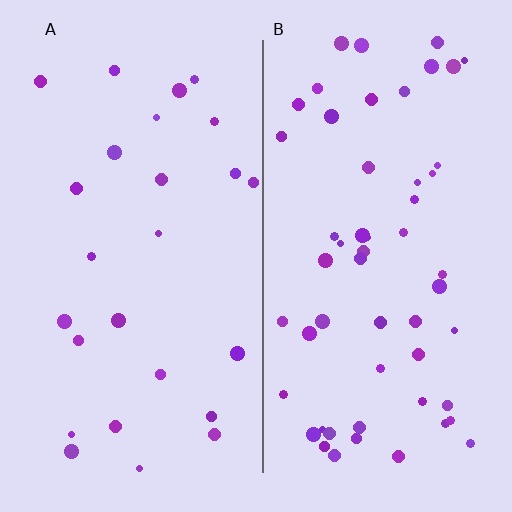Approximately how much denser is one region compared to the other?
Approximately 2.2× — region B over region A.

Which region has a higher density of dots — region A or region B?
B (the right).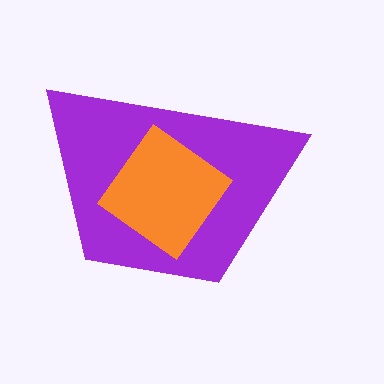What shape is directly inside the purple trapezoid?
The orange diamond.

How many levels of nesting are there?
2.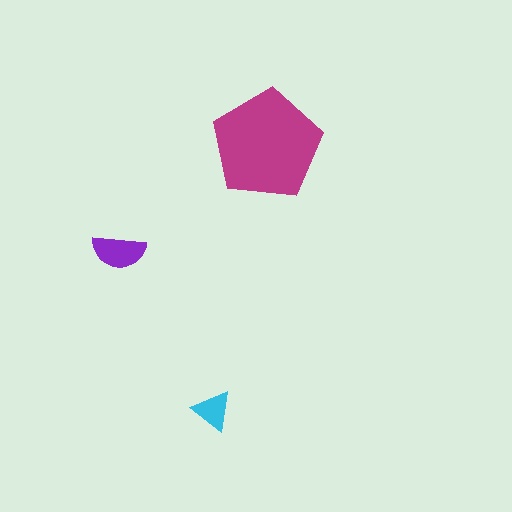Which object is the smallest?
The cyan triangle.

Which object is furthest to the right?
The magenta pentagon is rightmost.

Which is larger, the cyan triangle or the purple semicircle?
The purple semicircle.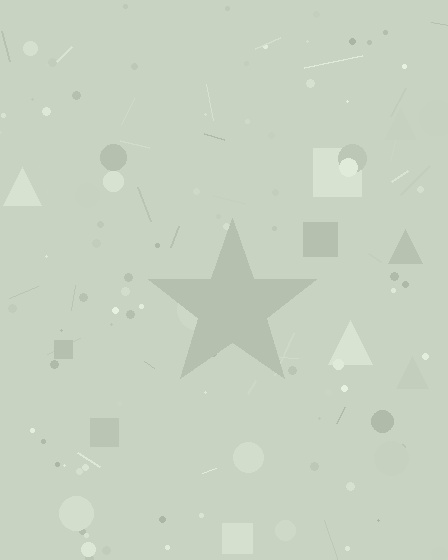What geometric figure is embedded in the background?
A star is embedded in the background.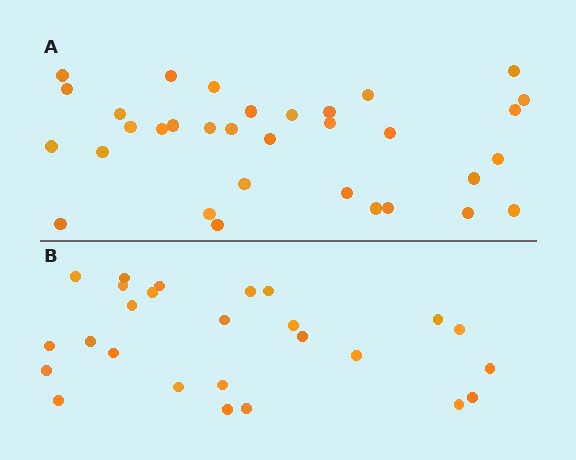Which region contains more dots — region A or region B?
Region A (the top region) has more dots.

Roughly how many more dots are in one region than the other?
Region A has roughly 8 or so more dots than region B.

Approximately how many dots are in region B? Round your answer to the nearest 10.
About 30 dots. (The exact count is 26, which rounds to 30.)